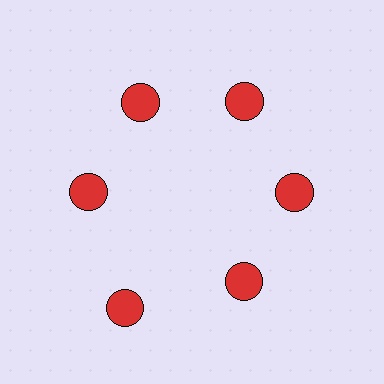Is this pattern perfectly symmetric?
No. The 6 red circles are arranged in a ring, but one element near the 7 o'clock position is pushed outward from the center, breaking the 6-fold rotational symmetry.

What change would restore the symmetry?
The symmetry would be restored by moving it inward, back onto the ring so that all 6 circles sit at equal angles and equal distance from the center.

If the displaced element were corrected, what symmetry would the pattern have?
It would have 6-fold rotational symmetry — the pattern would map onto itself every 60 degrees.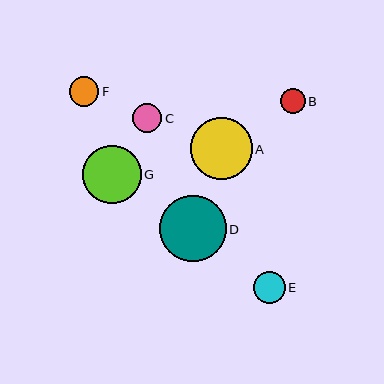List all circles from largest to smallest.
From largest to smallest: D, A, G, E, F, C, B.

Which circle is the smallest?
Circle B is the smallest with a size of approximately 25 pixels.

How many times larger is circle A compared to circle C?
Circle A is approximately 2.1 times the size of circle C.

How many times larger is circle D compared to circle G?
Circle D is approximately 1.1 times the size of circle G.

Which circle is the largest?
Circle D is the largest with a size of approximately 67 pixels.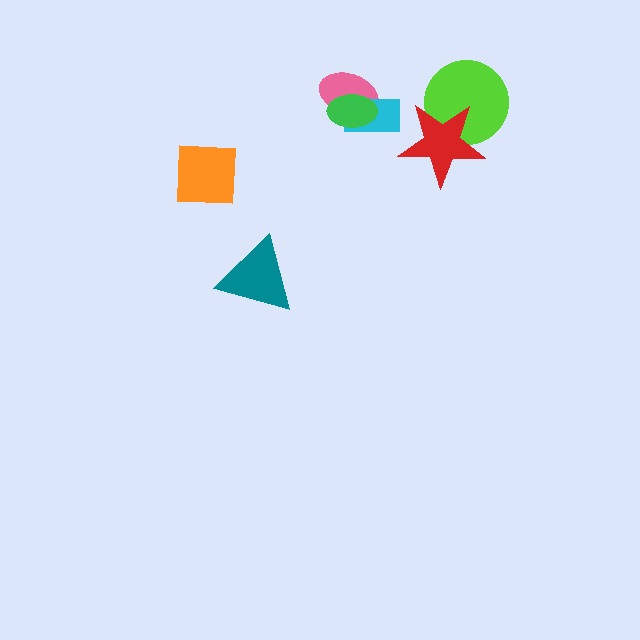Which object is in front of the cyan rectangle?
The green ellipse is in front of the cyan rectangle.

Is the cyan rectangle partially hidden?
Yes, it is partially covered by another shape.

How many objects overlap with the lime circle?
1 object overlaps with the lime circle.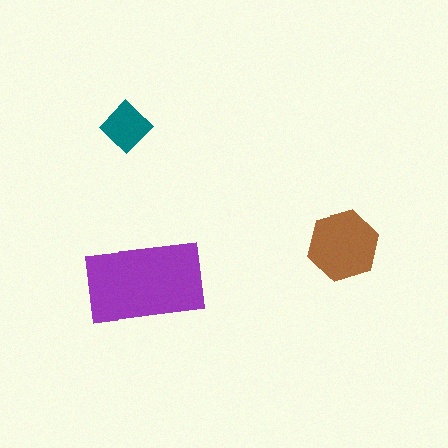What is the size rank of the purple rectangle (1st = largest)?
1st.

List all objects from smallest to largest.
The teal diamond, the brown hexagon, the purple rectangle.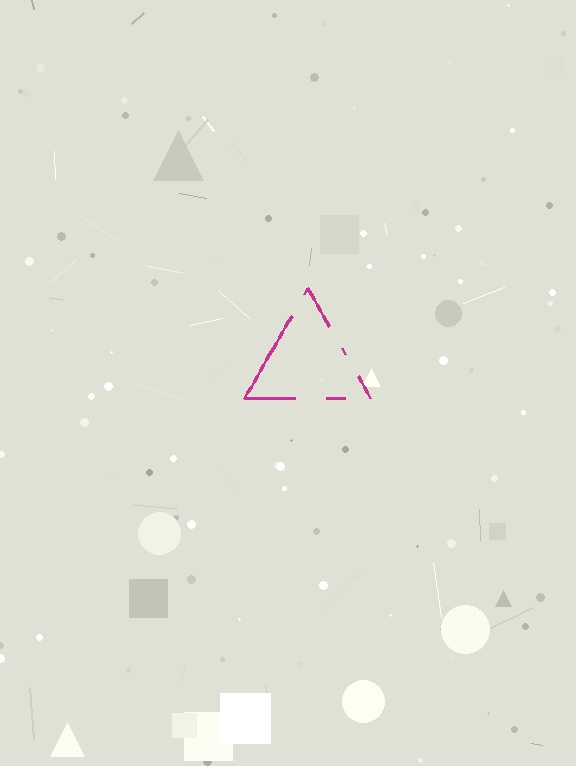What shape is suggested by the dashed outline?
The dashed outline suggests a triangle.